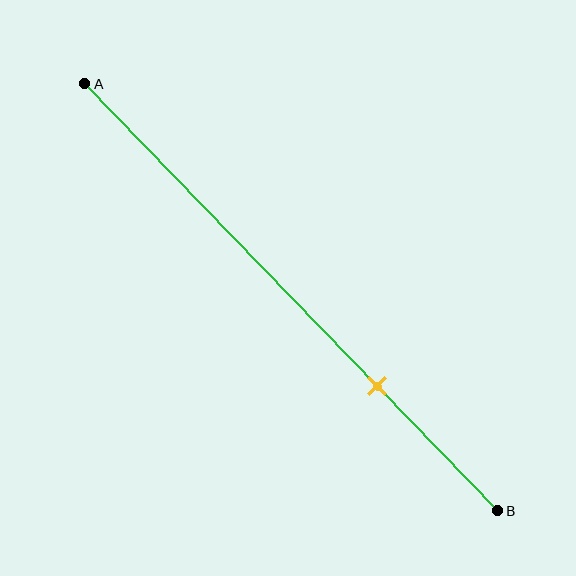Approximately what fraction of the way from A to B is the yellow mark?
The yellow mark is approximately 70% of the way from A to B.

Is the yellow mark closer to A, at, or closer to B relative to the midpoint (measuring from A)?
The yellow mark is closer to point B than the midpoint of segment AB.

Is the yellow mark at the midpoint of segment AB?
No, the mark is at about 70% from A, not at the 50% midpoint.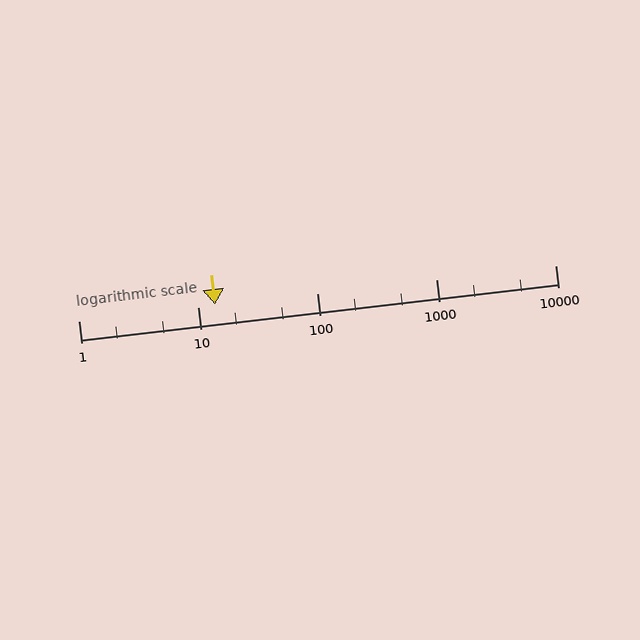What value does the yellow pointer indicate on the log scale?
The pointer indicates approximately 14.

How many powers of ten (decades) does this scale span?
The scale spans 4 decades, from 1 to 10000.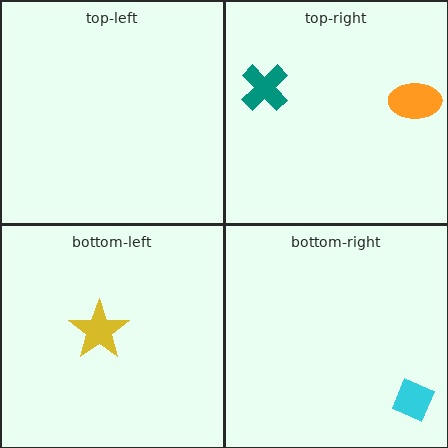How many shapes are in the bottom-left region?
1.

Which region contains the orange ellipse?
The top-right region.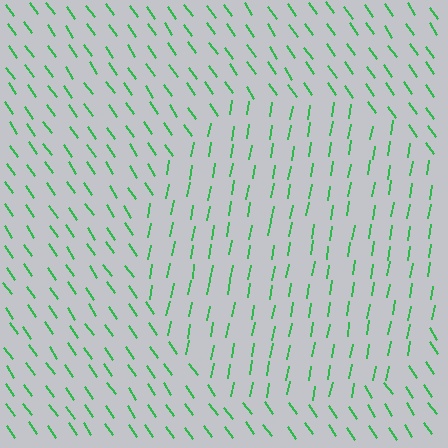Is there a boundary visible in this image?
Yes, there is a texture boundary formed by a change in line orientation.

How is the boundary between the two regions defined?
The boundary is defined purely by a change in line orientation (approximately 45 degrees difference). All lines are the same color and thickness.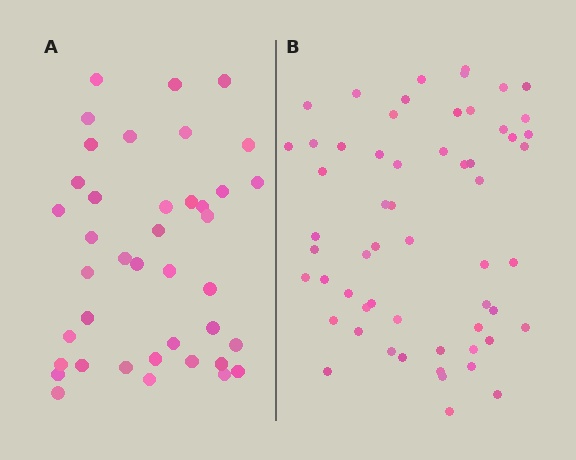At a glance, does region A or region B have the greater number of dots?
Region B (the right region) has more dots.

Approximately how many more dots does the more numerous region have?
Region B has approximately 20 more dots than region A.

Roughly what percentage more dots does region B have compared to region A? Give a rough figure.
About 45% more.